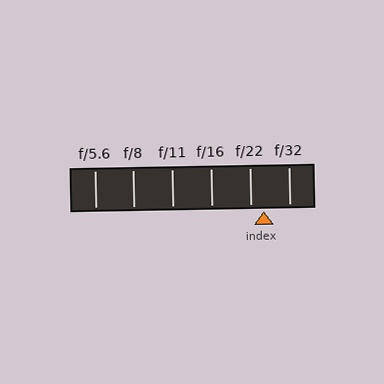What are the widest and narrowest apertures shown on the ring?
The widest aperture shown is f/5.6 and the narrowest is f/32.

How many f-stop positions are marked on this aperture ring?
There are 6 f-stop positions marked.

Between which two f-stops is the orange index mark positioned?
The index mark is between f/22 and f/32.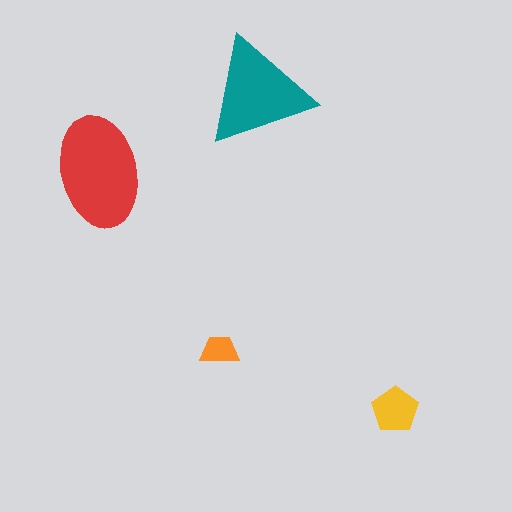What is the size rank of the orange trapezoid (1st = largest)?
4th.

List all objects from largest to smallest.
The red ellipse, the teal triangle, the yellow pentagon, the orange trapezoid.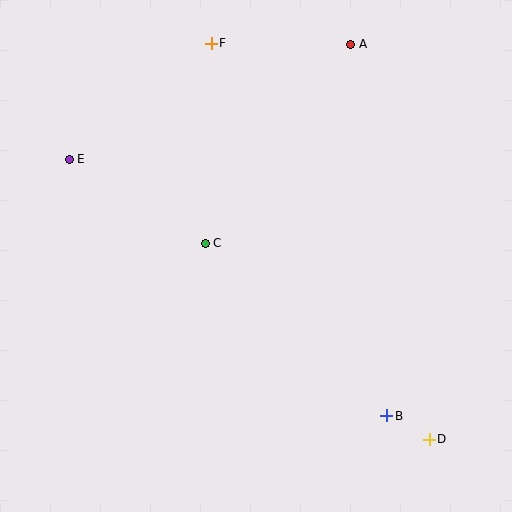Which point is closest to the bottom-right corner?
Point D is closest to the bottom-right corner.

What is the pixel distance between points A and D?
The distance between A and D is 402 pixels.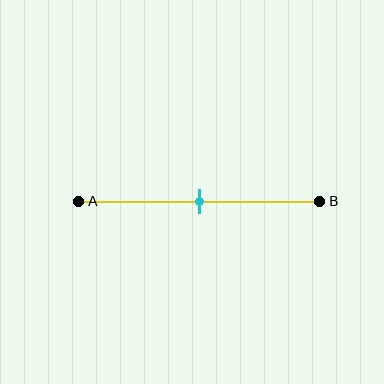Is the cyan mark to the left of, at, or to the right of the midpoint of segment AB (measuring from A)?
The cyan mark is approximately at the midpoint of segment AB.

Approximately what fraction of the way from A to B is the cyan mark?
The cyan mark is approximately 50% of the way from A to B.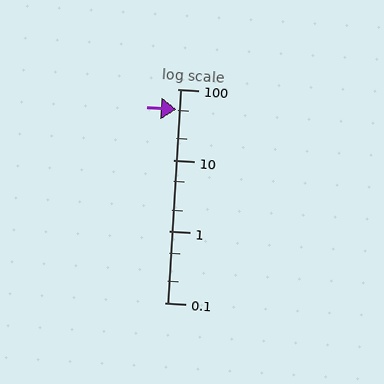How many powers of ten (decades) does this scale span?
The scale spans 3 decades, from 0.1 to 100.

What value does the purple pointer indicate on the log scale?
The pointer indicates approximately 52.